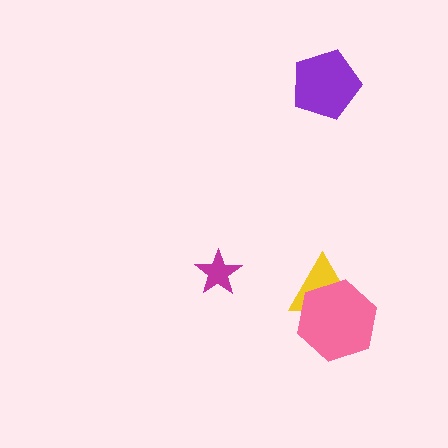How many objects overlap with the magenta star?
0 objects overlap with the magenta star.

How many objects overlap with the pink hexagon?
1 object overlaps with the pink hexagon.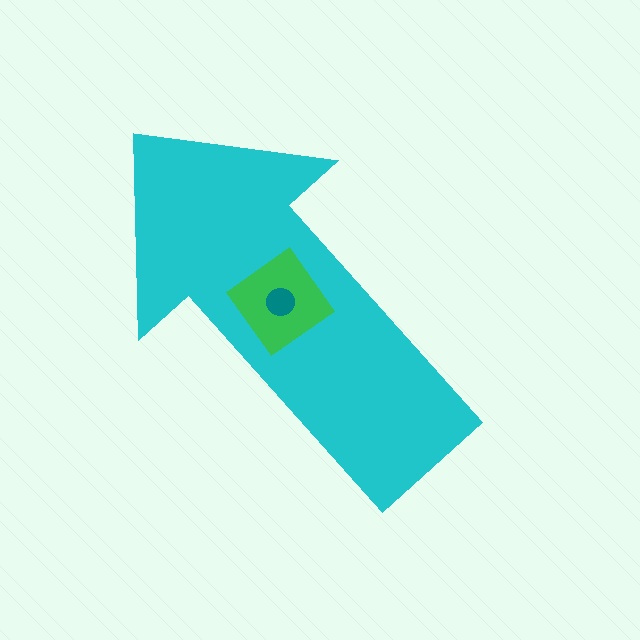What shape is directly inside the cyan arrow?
The green diamond.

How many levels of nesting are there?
3.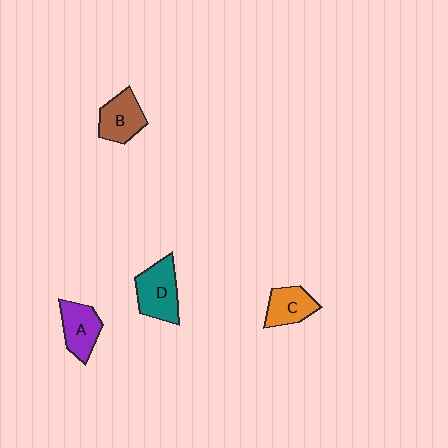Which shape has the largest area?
Shape D (teal).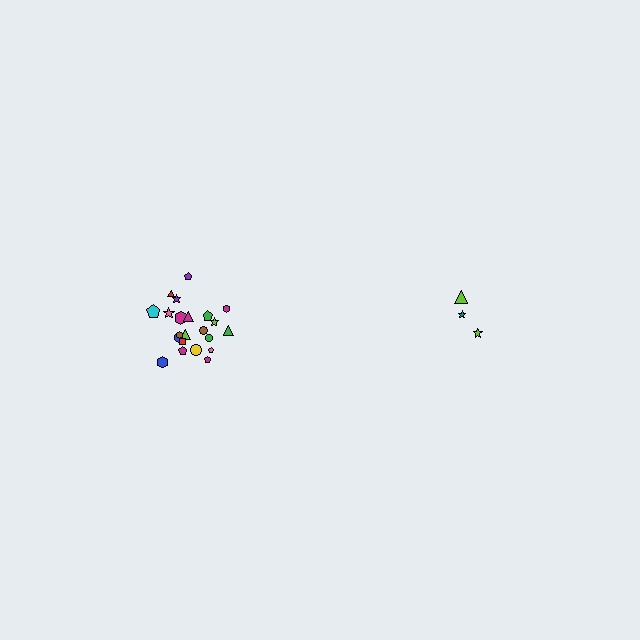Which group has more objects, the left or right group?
The left group.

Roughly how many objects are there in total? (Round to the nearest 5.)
Roughly 25 objects in total.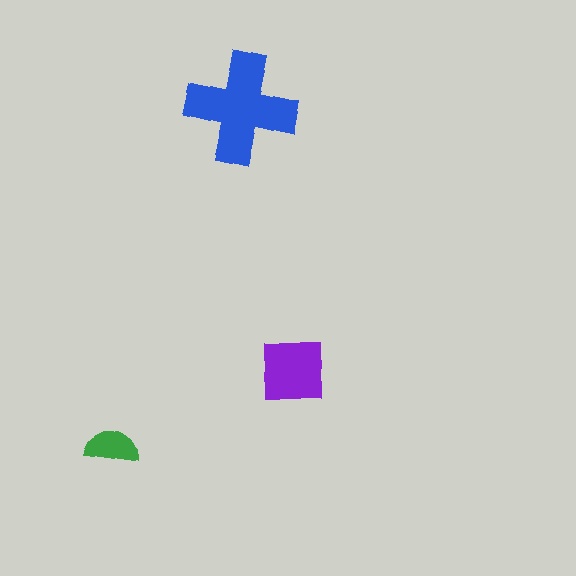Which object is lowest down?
The green semicircle is bottommost.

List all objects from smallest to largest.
The green semicircle, the purple square, the blue cross.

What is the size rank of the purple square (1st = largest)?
2nd.